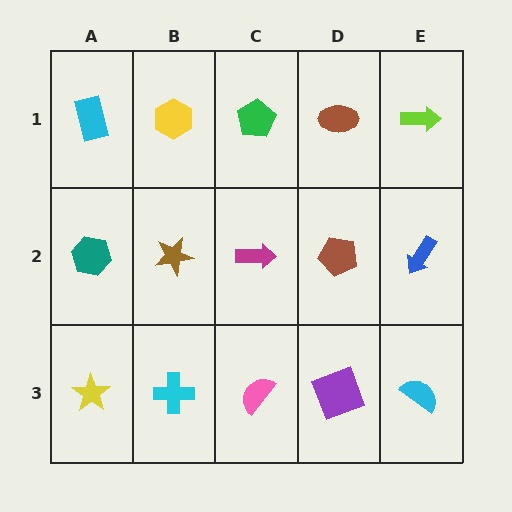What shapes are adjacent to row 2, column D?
A brown ellipse (row 1, column D), a purple square (row 3, column D), a magenta arrow (row 2, column C), a blue arrow (row 2, column E).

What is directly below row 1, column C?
A magenta arrow.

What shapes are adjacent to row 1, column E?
A blue arrow (row 2, column E), a brown ellipse (row 1, column D).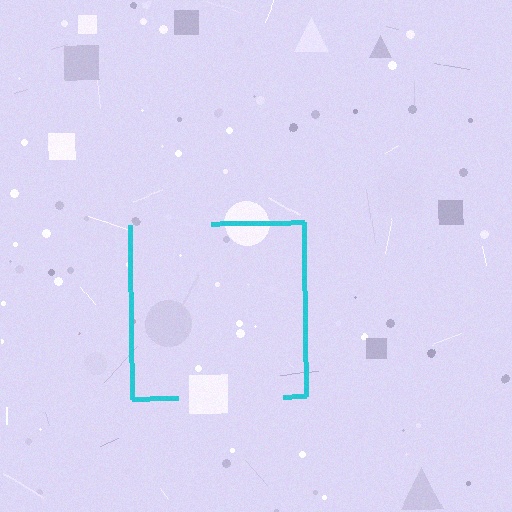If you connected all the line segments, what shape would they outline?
They would outline a square.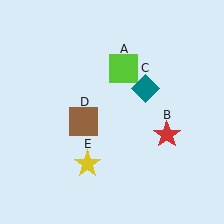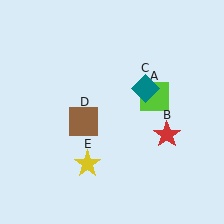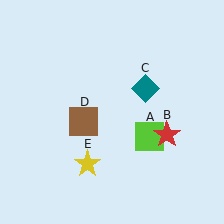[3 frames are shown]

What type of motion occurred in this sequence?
The lime square (object A) rotated clockwise around the center of the scene.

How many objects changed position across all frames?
1 object changed position: lime square (object A).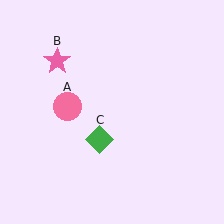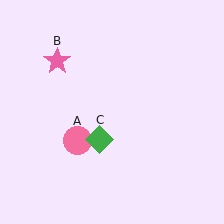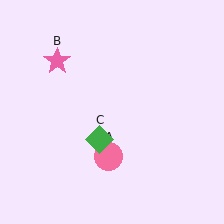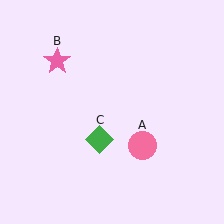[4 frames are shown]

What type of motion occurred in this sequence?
The pink circle (object A) rotated counterclockwise around the center of the scene.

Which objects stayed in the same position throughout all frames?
Pink star (object B) and green diamond (object C) remained stationary.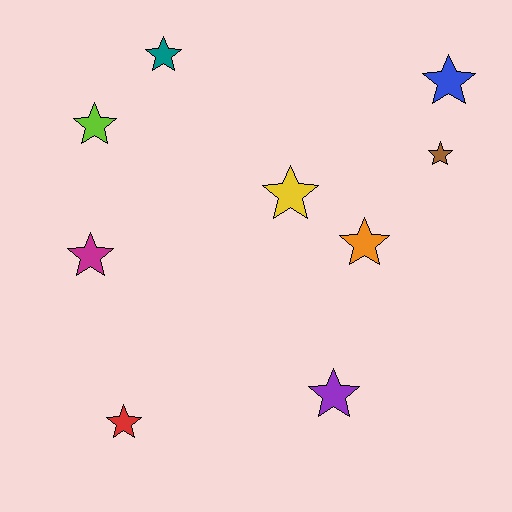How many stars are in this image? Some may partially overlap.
There are 9 stars.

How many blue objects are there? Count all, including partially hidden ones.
There is 1 blue object.